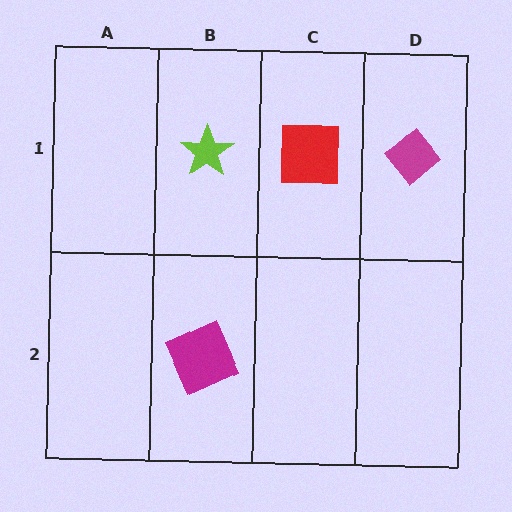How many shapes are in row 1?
3 shapes.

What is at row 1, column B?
A lime star.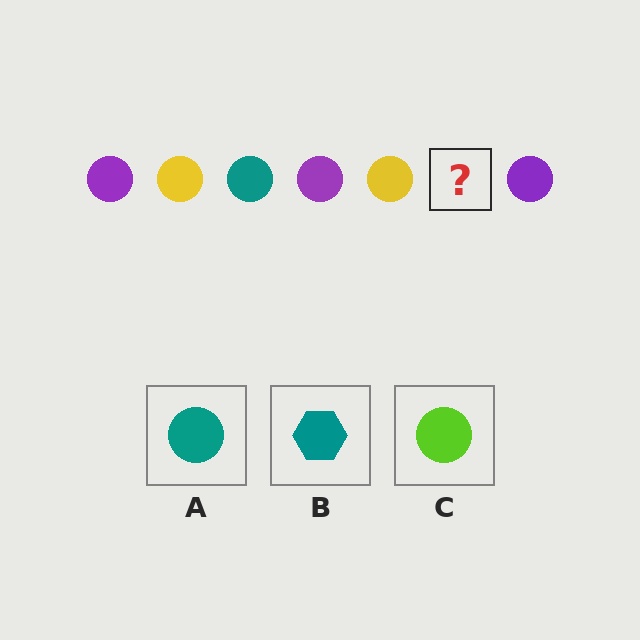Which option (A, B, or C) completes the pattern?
A.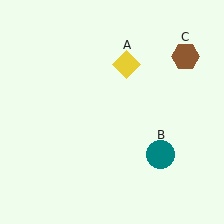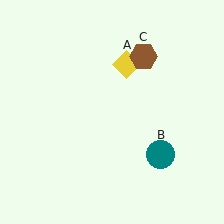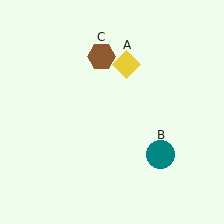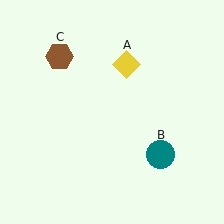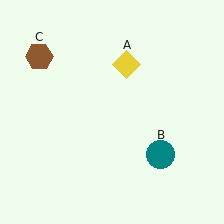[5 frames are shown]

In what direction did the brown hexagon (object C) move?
The brown hexagon (object C) moved left.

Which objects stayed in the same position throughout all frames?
Yellow diamond (object A) and teal circle (object B) remained stationary.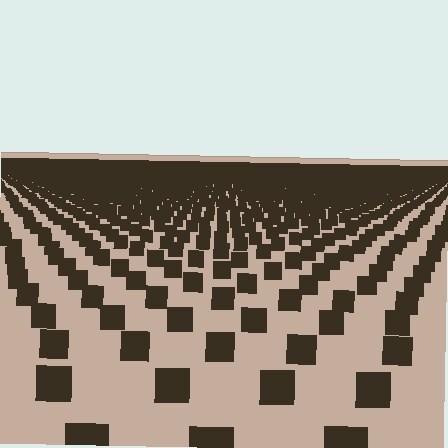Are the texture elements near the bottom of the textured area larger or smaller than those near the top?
Larger. Near the bottom, elements are closer to the viewer and appear at a bigger on-screen size.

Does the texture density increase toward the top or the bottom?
Density increases toward the top.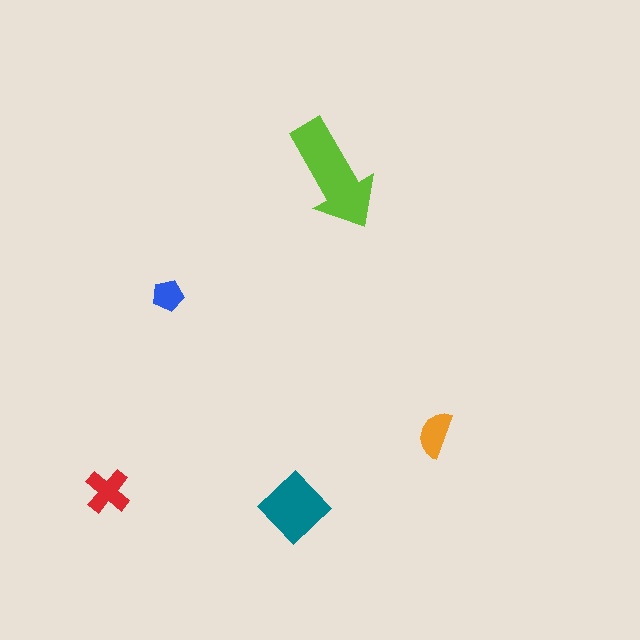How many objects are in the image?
There are 5 objects in the image.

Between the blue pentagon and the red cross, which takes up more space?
The red cross.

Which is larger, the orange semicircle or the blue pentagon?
The orange semicircle.